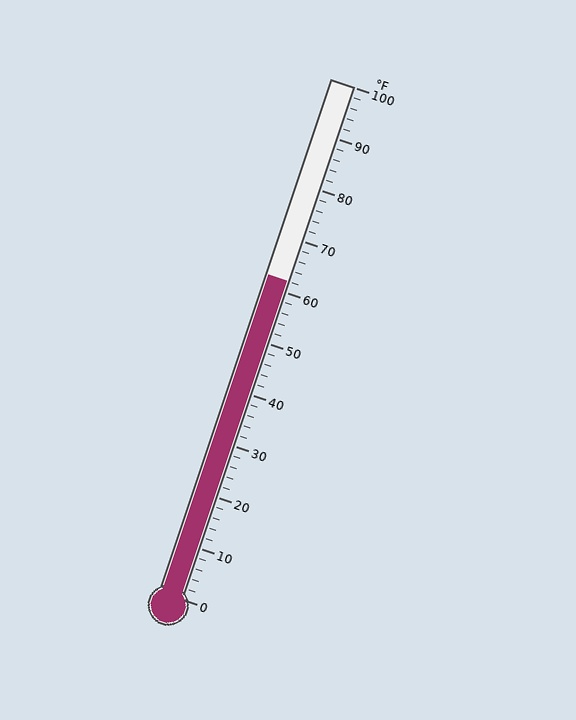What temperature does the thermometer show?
The thermometer shows approximately 62°F.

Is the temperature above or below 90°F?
The temperature is below 90°F.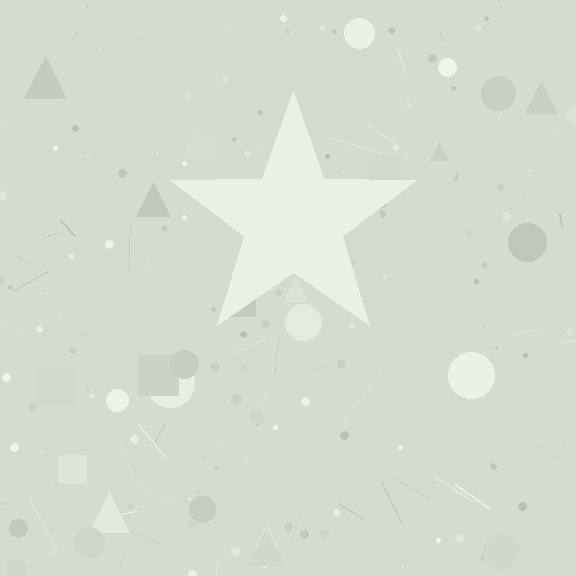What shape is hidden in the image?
A star is hidden in the image.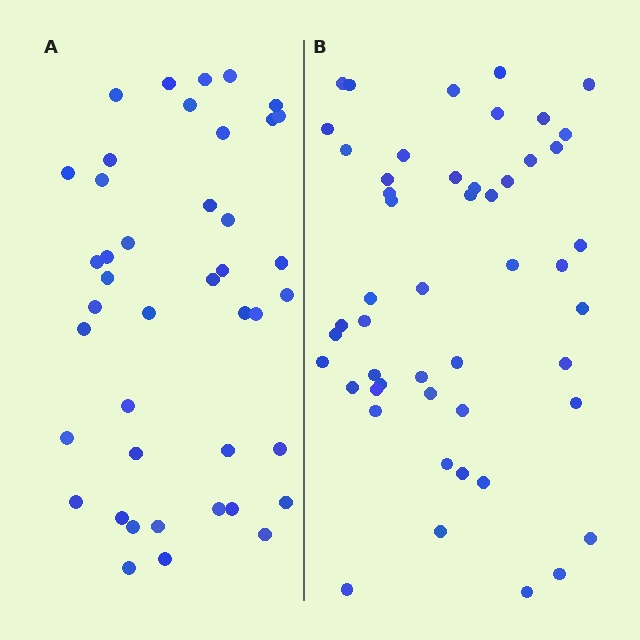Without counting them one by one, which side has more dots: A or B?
Region B (the right region) has more dots.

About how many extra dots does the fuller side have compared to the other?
Region B has roughly 8 or so more dots than region A.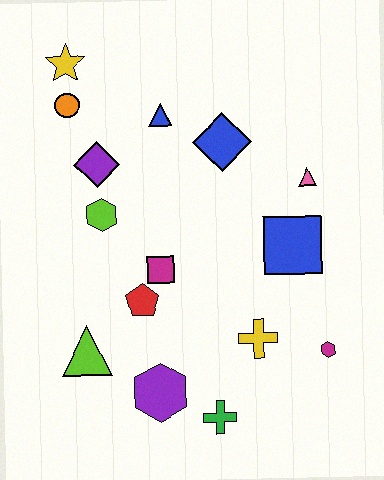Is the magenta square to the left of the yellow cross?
Yes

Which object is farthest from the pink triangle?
The lime triangle is farthest from the pink triangle.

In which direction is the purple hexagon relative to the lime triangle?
The purple hexagon is to the right of the lime triangle.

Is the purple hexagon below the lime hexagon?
Yes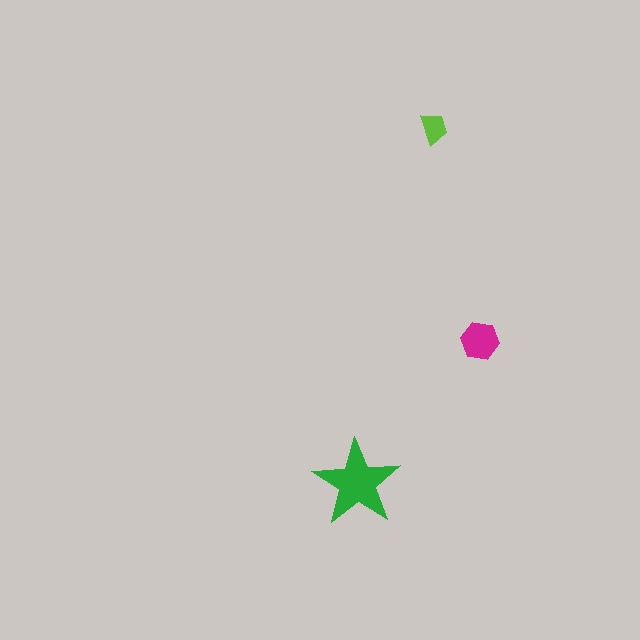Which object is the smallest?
The lime trapezoid.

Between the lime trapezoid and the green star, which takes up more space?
The green star.